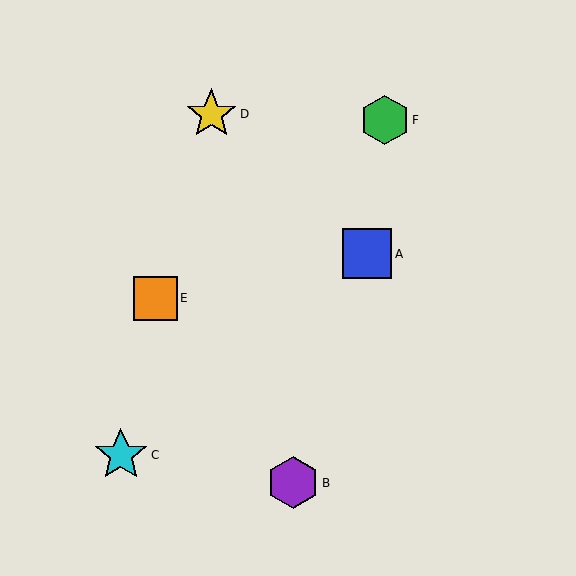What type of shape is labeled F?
Shape F is a green hexagon.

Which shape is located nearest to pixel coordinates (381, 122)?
The green hexagon (labeled F) at (385, 120) is nearest to that location.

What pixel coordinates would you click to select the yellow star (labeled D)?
Click at (211, 114) to select the yellow star D.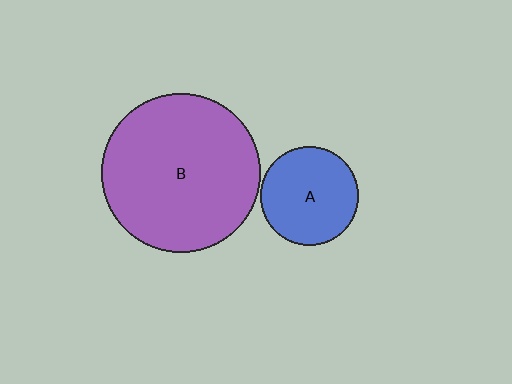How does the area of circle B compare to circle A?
Approximately 2.6 times.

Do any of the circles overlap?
No, none of the circles overlap.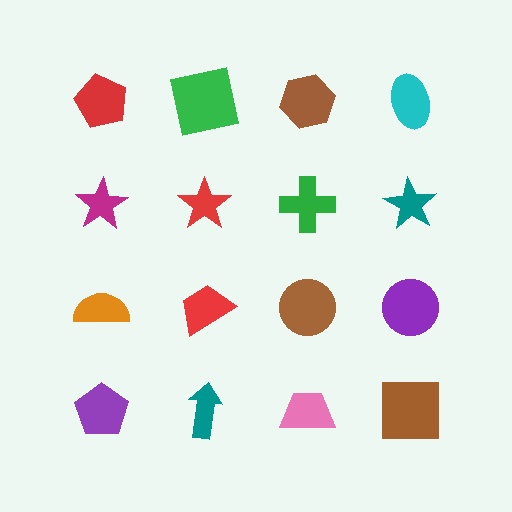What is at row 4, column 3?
A pink trapezoid.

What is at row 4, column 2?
A teal arrow.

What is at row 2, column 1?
A magenta star.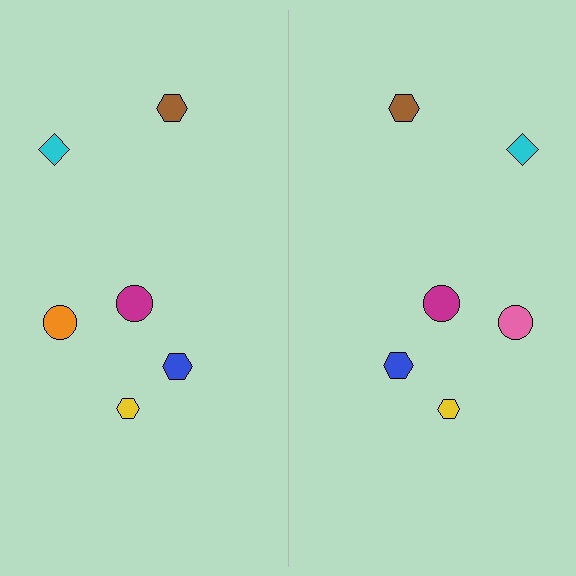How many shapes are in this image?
There are 12 shapes in this image.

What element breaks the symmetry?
The pink circle on the right side breaks the symmetry — its mirror counterpart is orange.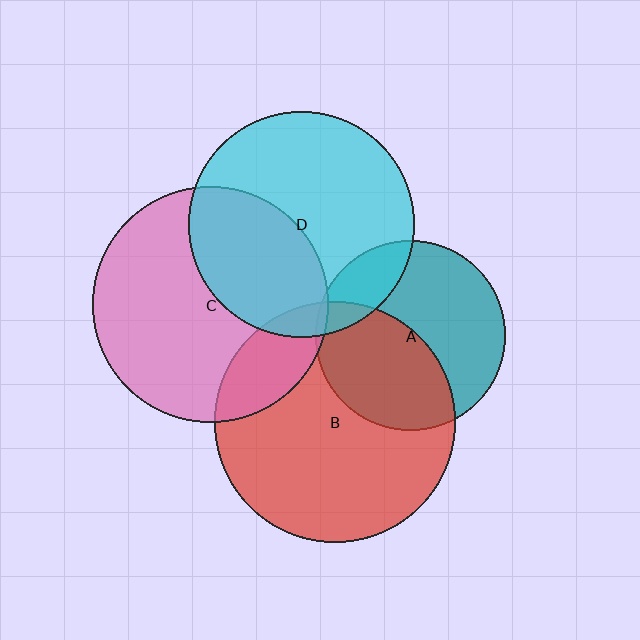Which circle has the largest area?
Circle B (red).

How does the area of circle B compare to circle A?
Approximately 1.6 times.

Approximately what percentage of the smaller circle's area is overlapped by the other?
Approximately 40%.